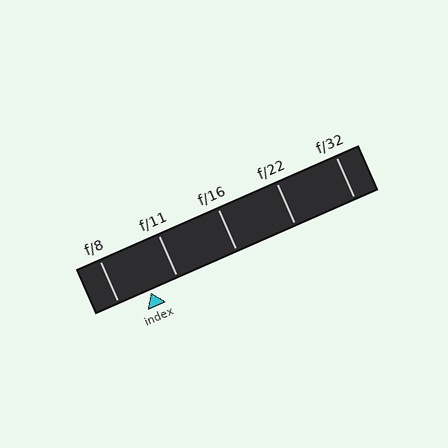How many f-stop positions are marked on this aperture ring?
There are 5 f-stop positions marked.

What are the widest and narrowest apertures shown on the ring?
The widest aperture shown is f/8 and the narrowest is f/32.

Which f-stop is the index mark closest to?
The index mark is closest to f/11.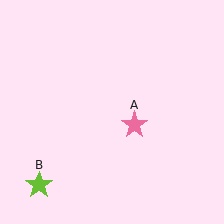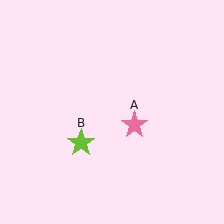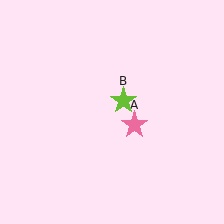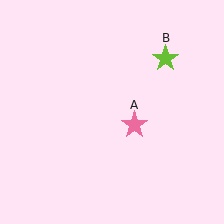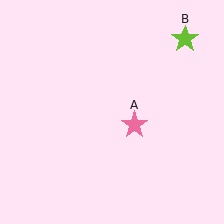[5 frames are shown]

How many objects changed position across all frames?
1 object changed position: lime star (object B).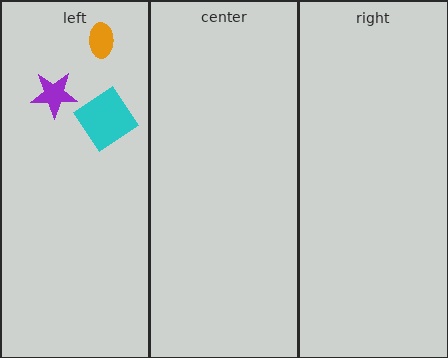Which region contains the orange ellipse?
The left region.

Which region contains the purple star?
The left region.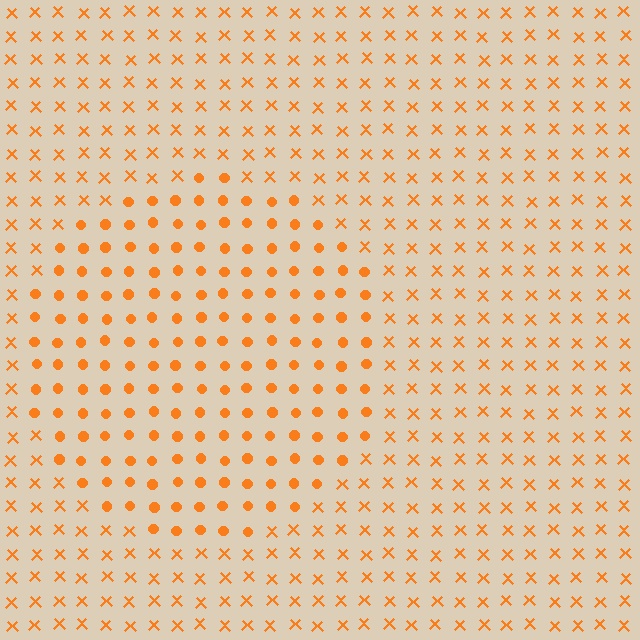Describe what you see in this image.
The image is filled with small orange elements arranged in a uniform grid. A circle-shaped region contains circles, while the surrounding area contains X marks. The boundary is defined purely by the change in element shape.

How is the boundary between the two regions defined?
The boundary is defined by a change in element shape: circles inside vs. X marks outside. All elements share the same color and spacing.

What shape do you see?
I see a circle.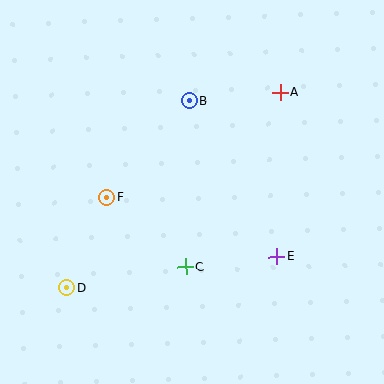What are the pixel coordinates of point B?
Point B is at (189, 101).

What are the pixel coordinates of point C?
Point C is at (186, 267).